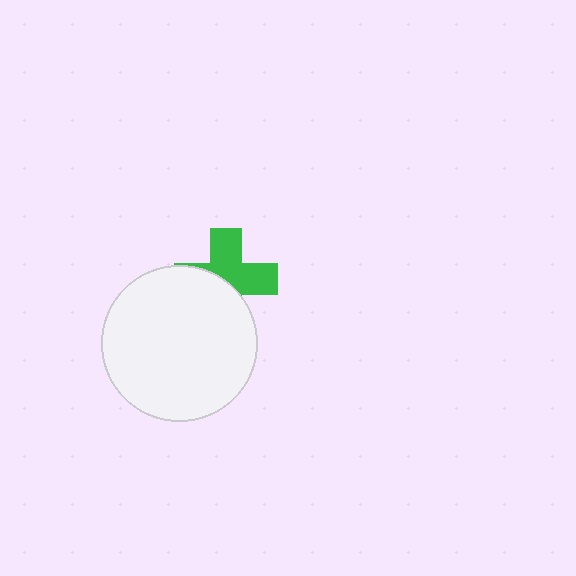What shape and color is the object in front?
The object in front is a white circle.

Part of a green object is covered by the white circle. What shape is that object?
It is a cross.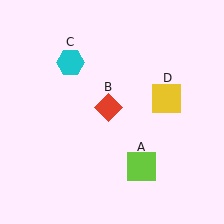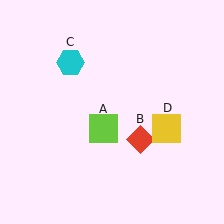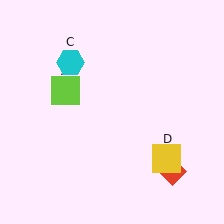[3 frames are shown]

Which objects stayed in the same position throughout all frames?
Cyan hexagon (object C) remained stationary.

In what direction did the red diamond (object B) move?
The red diamond (object B) moved down and to the right.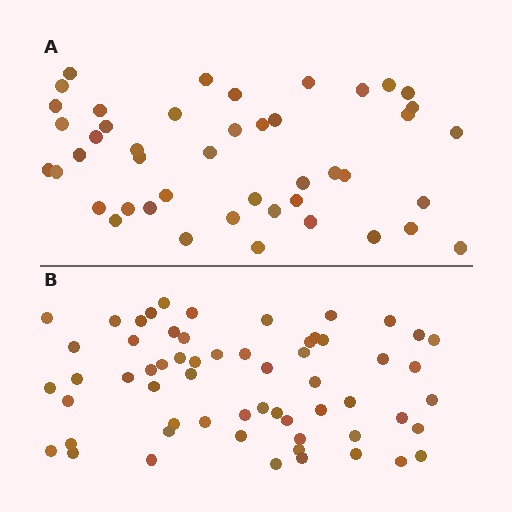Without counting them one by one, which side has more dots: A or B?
Region B (the bottom region) has more dots.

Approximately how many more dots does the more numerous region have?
Region B has approximately 15 more dots than region A.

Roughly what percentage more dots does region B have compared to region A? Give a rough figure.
About 35% more.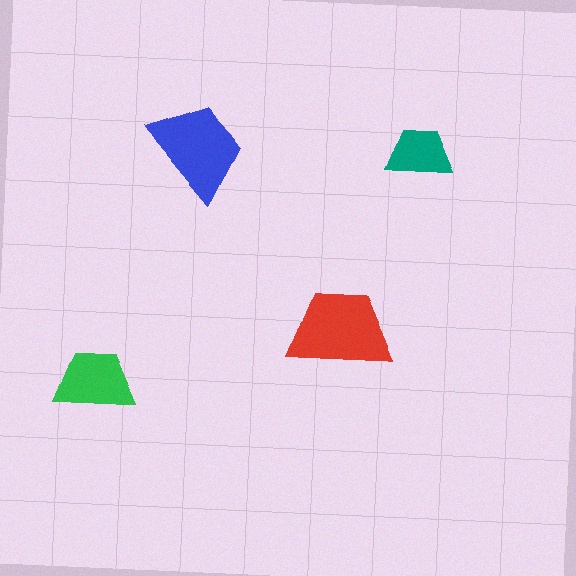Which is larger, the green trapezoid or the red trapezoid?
The red one.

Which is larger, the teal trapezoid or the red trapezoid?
The red one.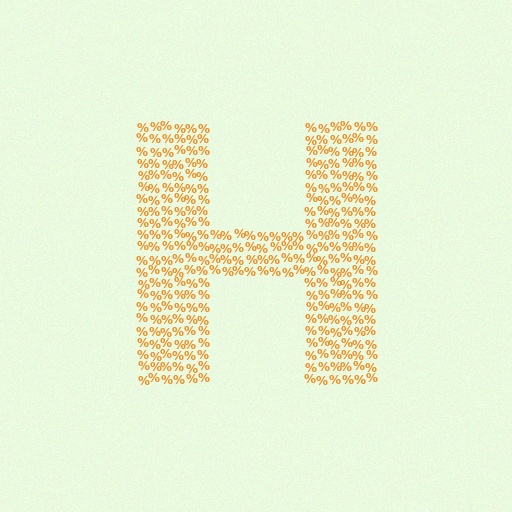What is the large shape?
The large shape is the letter H.